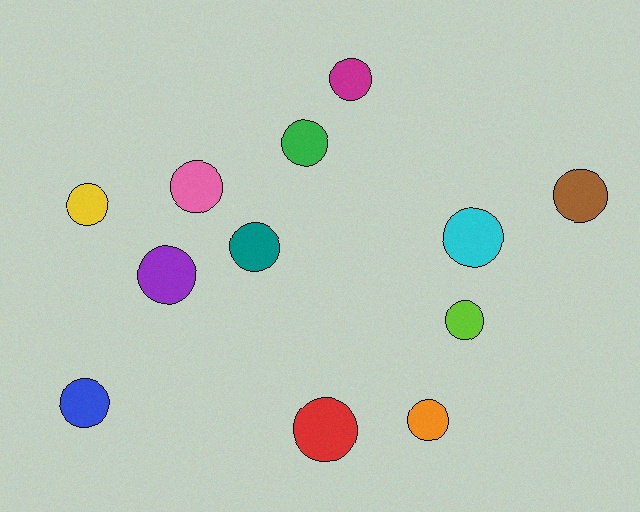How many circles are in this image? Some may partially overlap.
There are 12 circles.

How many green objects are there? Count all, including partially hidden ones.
There is 1 green object.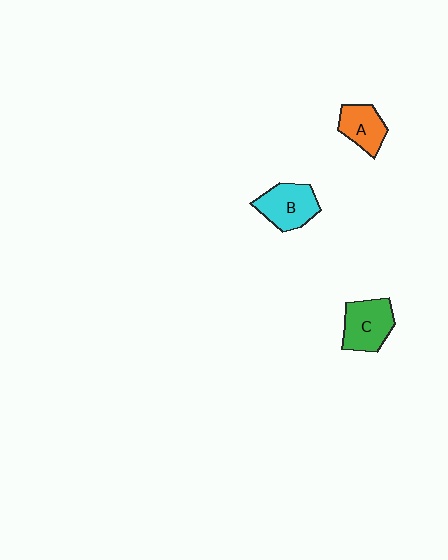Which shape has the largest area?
Shape C (green).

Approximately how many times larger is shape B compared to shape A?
Approximately 1.3 times.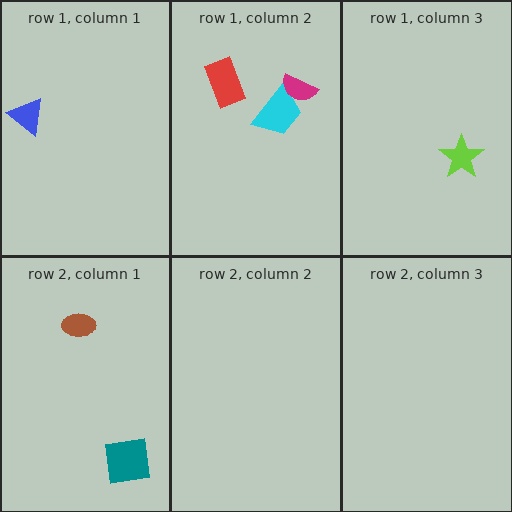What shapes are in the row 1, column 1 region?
The blue triangle.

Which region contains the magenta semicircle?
The row 1, column 2 region.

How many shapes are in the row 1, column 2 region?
3.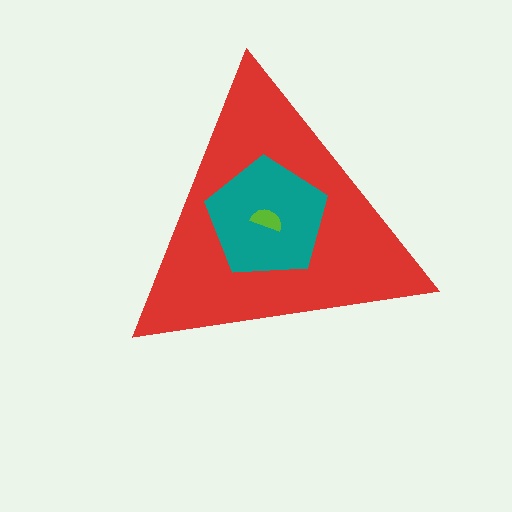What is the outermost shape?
The red triangle.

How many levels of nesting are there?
3.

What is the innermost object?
The lime semicircle.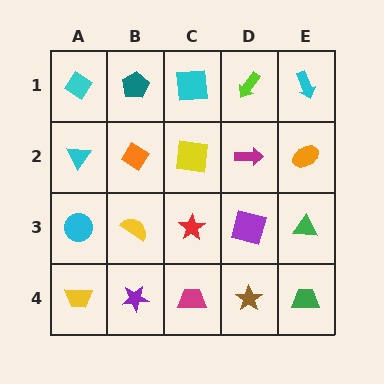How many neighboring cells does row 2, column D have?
4.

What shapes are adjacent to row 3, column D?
A magenta arrow (row 2, column D), a brown star (row 4, column D), a red star (row 3, column C), a green triangle (row 3, column E).